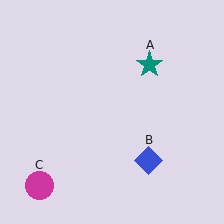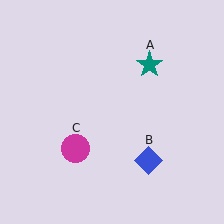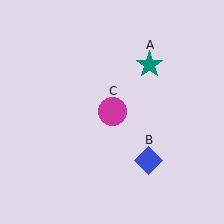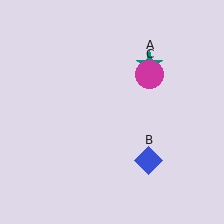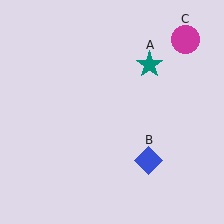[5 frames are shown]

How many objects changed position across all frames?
1 object changed position: magenta circle (object C).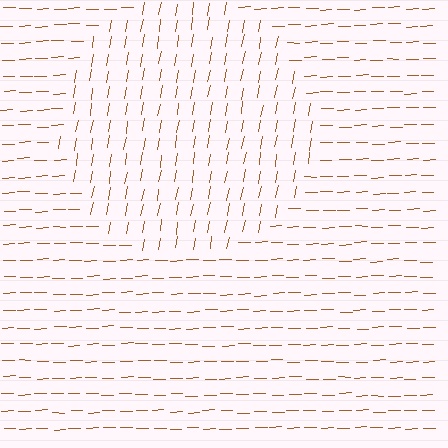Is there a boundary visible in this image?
Yes, there is a texture boundary formed by a change in line orientation.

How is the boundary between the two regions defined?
The boundary is defined purely by a change in line orientation (approximately 78 degrees difference). All lines are the same color and thickness.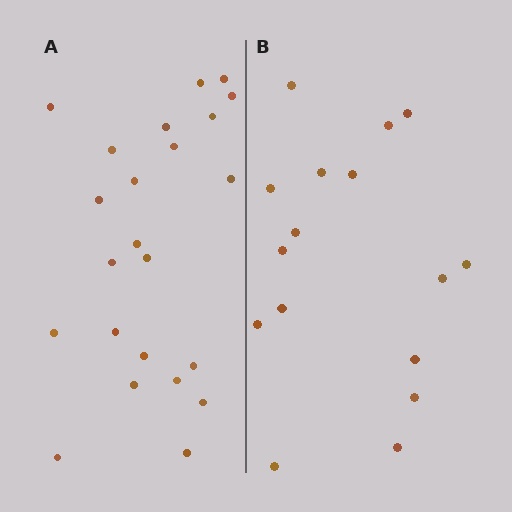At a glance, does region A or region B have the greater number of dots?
Region A (the left region) has more dots.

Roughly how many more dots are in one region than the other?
Region A has roughly 8 or so more dots than region B.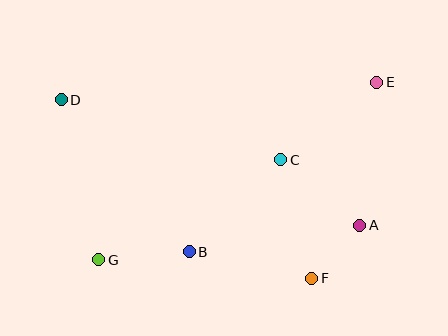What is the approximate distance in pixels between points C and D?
The distance between C and D is approximately 227 pixels.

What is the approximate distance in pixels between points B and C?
The distance between B and C is approximately 130 pixels.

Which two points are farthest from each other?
Points E and G are farthest from each other.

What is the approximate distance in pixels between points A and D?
The distance between A and D is approximately 323 pixels.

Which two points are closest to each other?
Points A and F are closest to each other.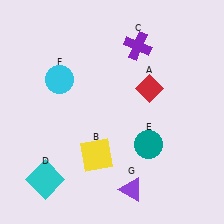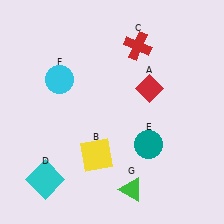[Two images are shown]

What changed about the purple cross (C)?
In Image 1, C is purple. In Image 2, it changed to red.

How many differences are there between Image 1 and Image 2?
There are 2 differences between the two images.